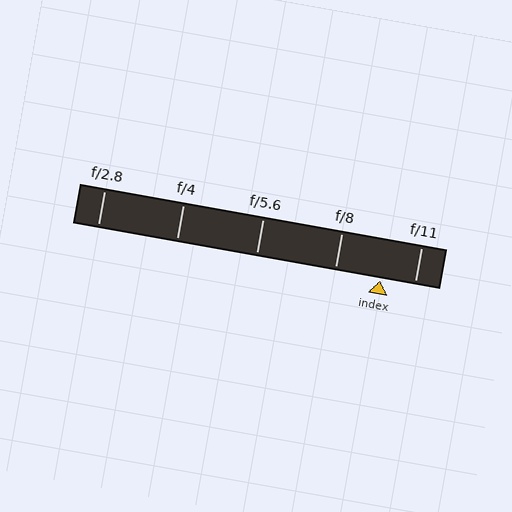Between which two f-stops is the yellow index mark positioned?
The index mark is between f/8 and f/11.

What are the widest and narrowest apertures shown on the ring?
The widest aperture shown is f/2.8 and the narrowest is f/11.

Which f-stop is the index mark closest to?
The index mark is closest to f/11.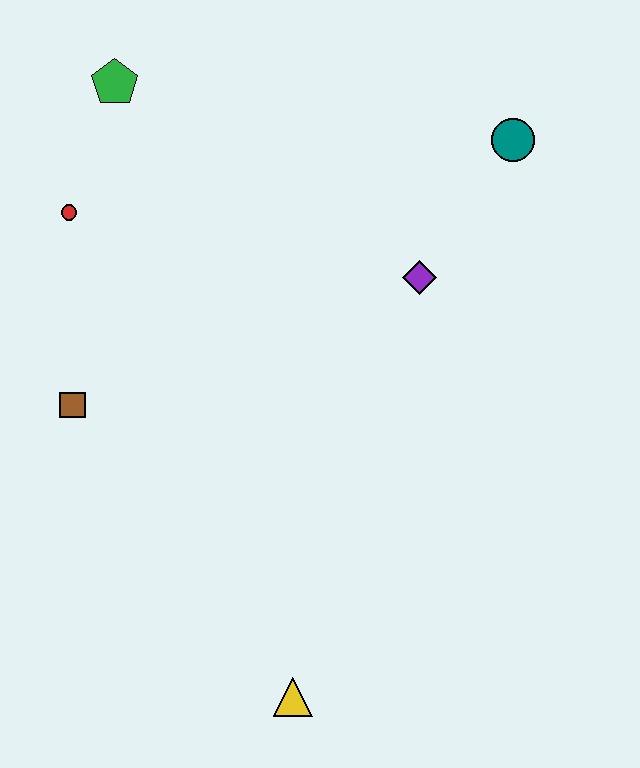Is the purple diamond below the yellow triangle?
No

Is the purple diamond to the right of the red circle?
Yes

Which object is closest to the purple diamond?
The teal circle is closest to the purple diamond.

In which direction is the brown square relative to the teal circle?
The brown square is to the left of the teal circle.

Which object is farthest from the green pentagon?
The yellow triangle is farthest from the green pentagon.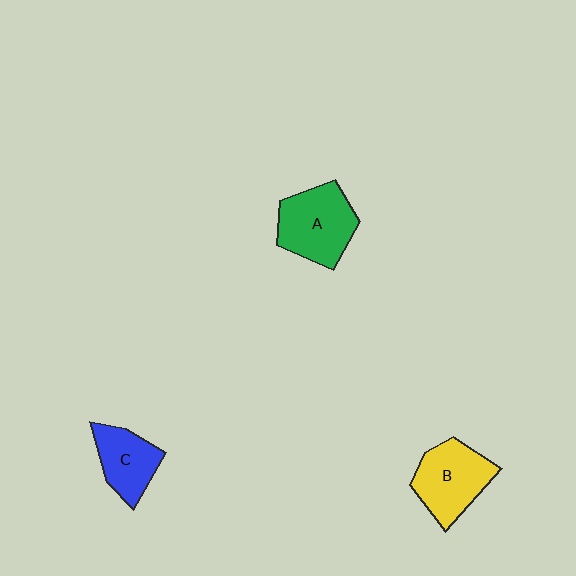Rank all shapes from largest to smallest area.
From largest to smallest: A (green), B (yellow), C (blue).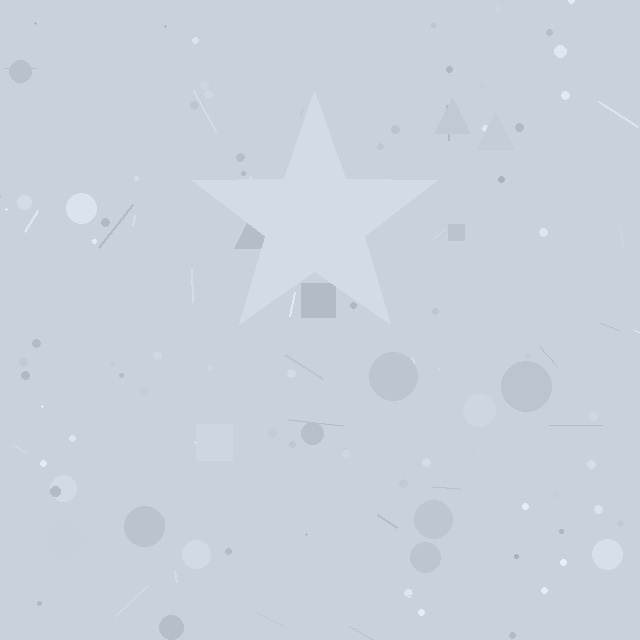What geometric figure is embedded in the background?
A star is embedded in the background.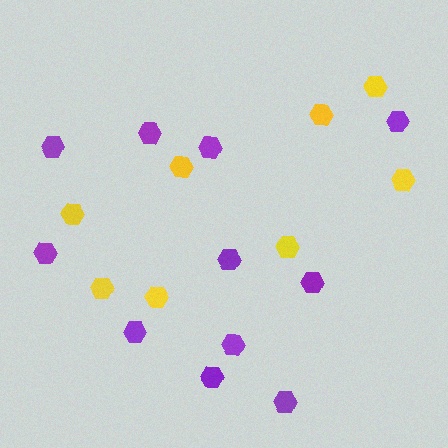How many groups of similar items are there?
There are 2 groups: one group of purple hexagons (11) and one group of yellow hexagons (8).